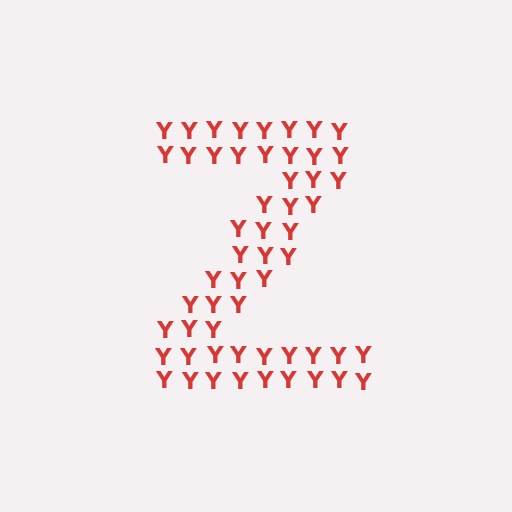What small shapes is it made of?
It is made of small letter Y's.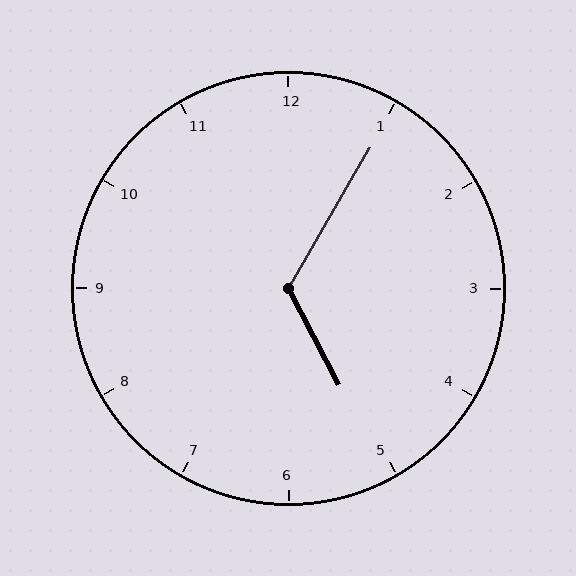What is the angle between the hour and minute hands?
Approximately 122 degrees.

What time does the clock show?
5:05.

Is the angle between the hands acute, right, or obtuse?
It is obtuse.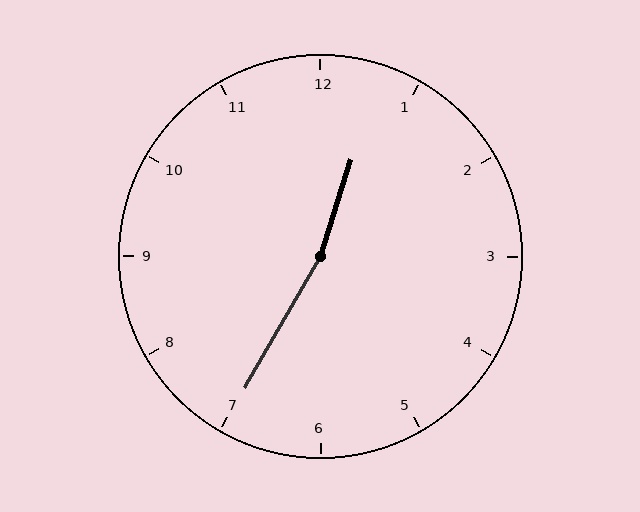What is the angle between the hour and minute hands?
Approximately 168 degrees.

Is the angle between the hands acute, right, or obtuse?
It is obtuse.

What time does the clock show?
12:35.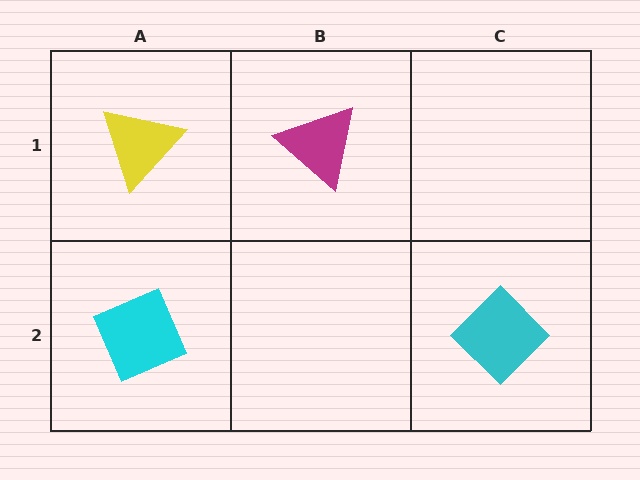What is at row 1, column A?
A yellow triangle.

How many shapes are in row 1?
2 shapes.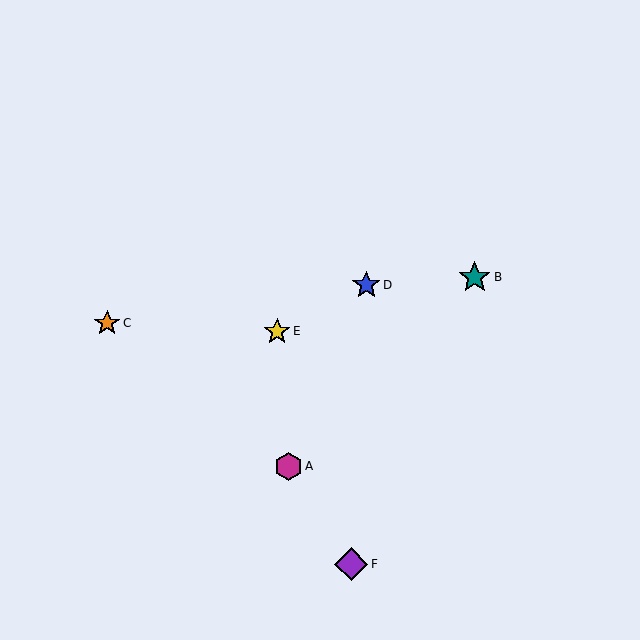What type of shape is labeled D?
Shape D is a blue star.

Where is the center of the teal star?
The center of the teal star is at (475, 277).